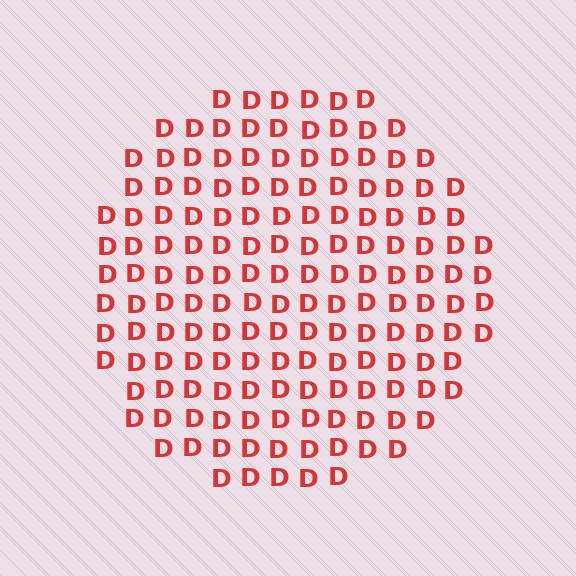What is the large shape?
The large shape is a circle.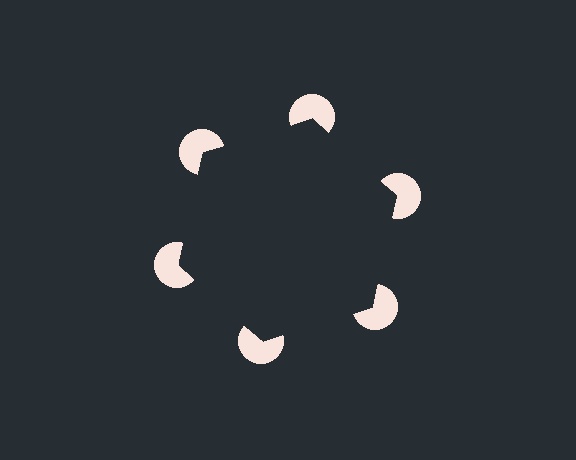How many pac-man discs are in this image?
There are 6 — one at each vertex of the illusory hexagon.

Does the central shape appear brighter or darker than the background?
It typically appears slightly darker than the background, even though no actual brightness change is drawn.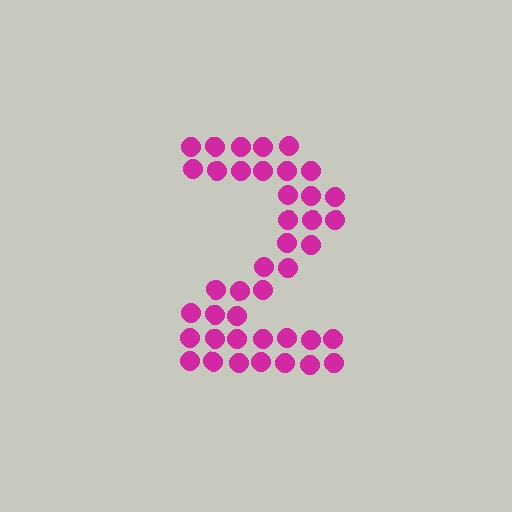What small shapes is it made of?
It is made of small circles.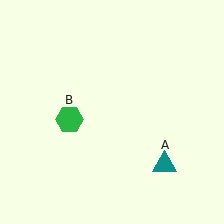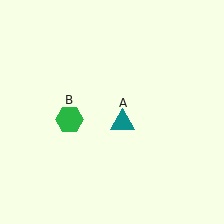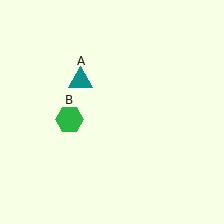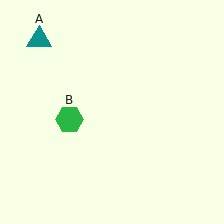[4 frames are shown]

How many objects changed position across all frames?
1 object changed position: teal triangle (object A).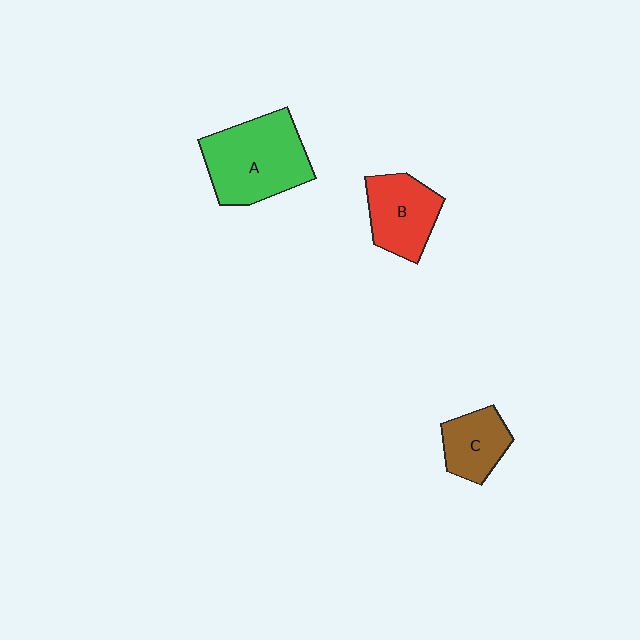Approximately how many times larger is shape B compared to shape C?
Approximately 1.3 times.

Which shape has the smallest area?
Shape C (brown).